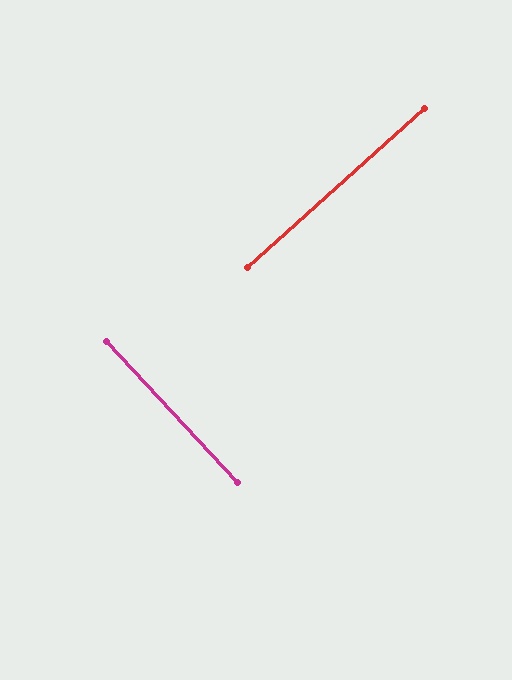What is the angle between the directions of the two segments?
Approximately 89 degrees.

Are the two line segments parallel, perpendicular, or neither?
Perpendicular — they meet at approximately 89°.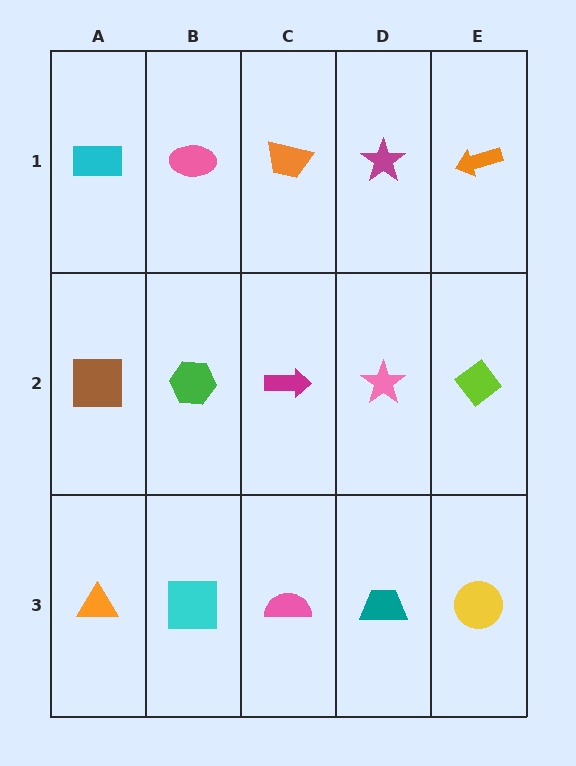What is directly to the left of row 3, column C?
A cyan square.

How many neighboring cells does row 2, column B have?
4.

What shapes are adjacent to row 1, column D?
A pink star (row 2, column D), an orange trapezoid (row 1, column C), an orange arrow (row 1, column E).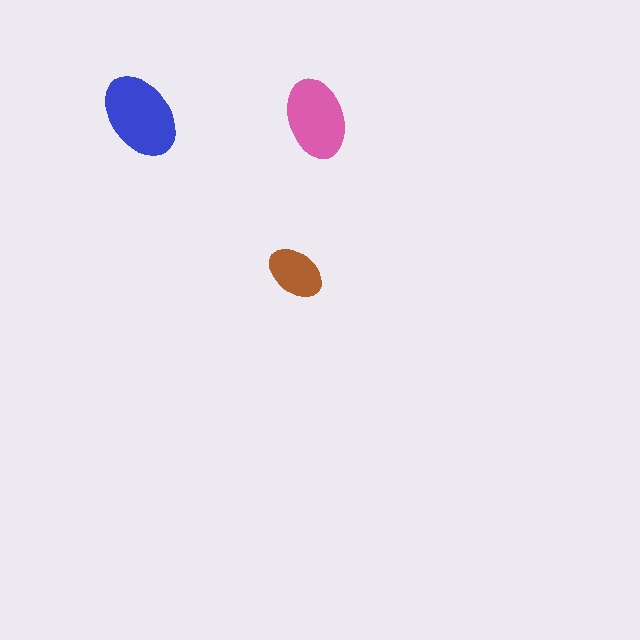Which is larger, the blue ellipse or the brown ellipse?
The blue one.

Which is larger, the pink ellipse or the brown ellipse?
The pink one.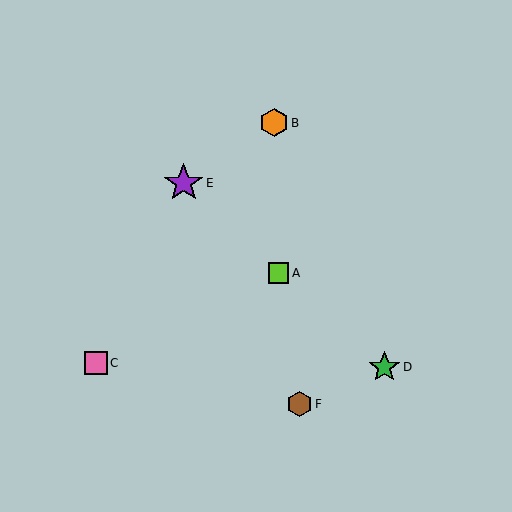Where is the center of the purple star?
The center of the purple star is at (184, 183).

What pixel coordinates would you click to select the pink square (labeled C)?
Click at (96, 363) to select the pink square C.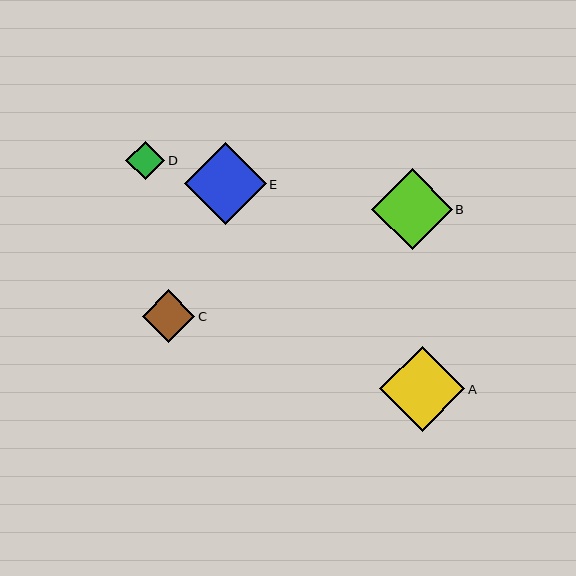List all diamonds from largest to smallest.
From largest to smallest: A, E, B, C, D.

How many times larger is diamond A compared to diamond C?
Diamond A is approximately 1.6 times the size of diamond C.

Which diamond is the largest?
Diamond A is the largest with a size of approximately 86 pixels.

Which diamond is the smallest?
Diamond D is the smallest with a size of approximately 39 pixels.